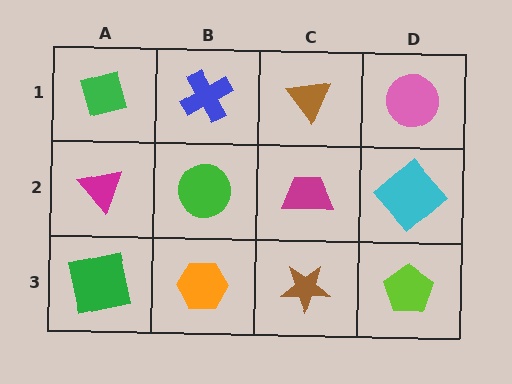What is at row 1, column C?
A brown triangle.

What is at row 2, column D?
A cyan diamond.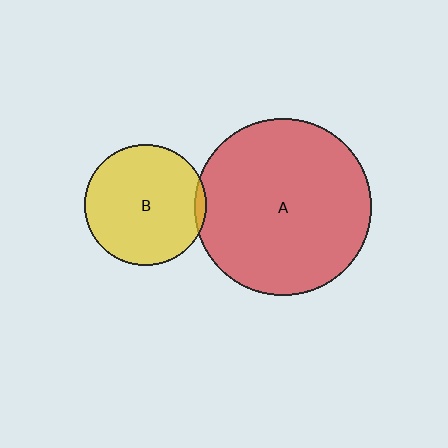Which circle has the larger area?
Circle A (red).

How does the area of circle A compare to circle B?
Approximately 2.1 times.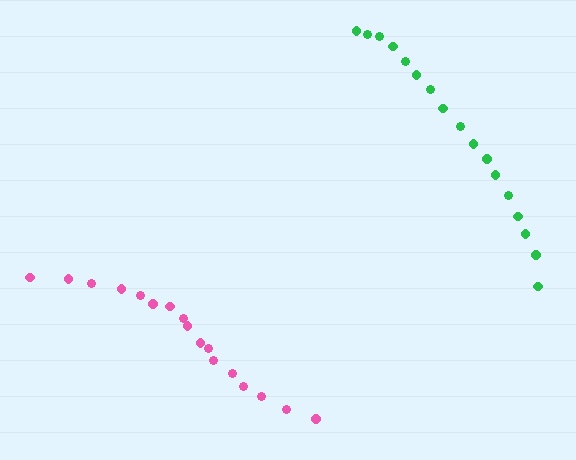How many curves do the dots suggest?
There are 2 distinct paths.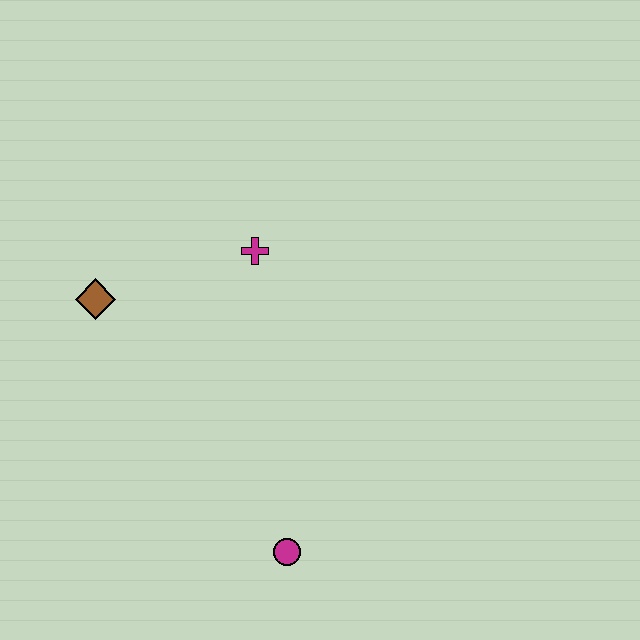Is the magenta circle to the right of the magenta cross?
Yes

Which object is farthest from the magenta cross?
The magenta circle is farthest from the magenta cross.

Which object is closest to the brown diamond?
The magenta cross is closest to the brown diamond.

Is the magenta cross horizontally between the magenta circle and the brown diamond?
Yes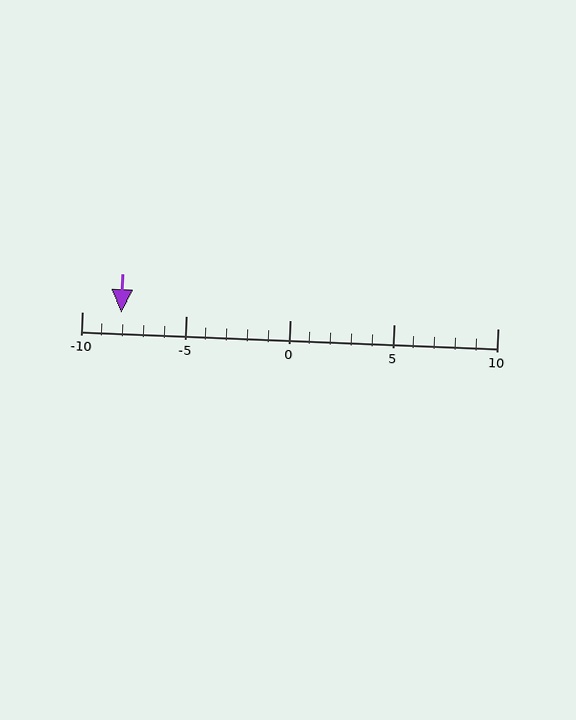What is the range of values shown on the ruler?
The ruler shows values from -10 to 10.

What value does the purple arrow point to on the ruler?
The purple arrow points to approximately -8.